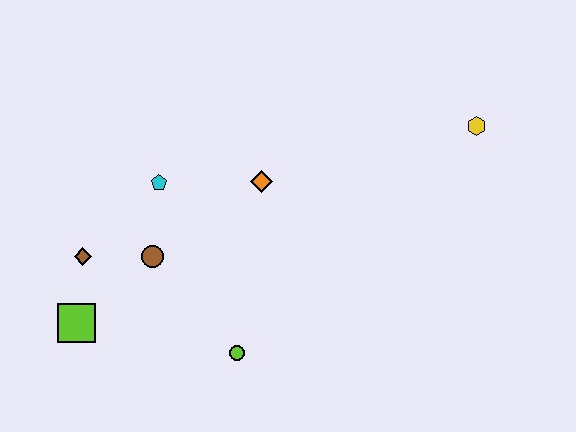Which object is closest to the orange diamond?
The cyan pentagon is closest to the orange diamond.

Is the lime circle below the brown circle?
Yes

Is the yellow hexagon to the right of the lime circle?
Yes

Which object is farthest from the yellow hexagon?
The lime square is farthest from the yellow hexagon.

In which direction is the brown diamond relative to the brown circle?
The brown diamond is to the left of the brown circle.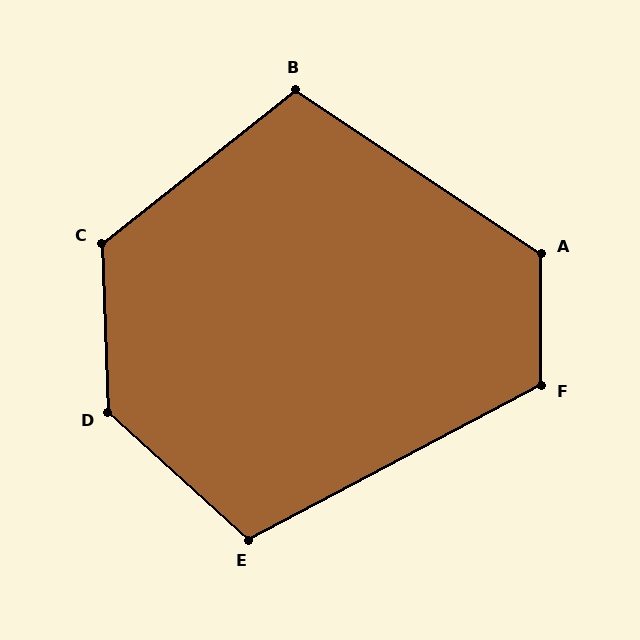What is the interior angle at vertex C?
Approximately 126 degrees (obtuse).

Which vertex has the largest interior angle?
D, at approximately 134 degrees.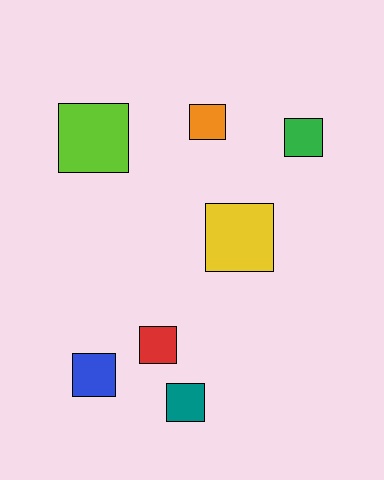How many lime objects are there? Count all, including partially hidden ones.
There is 1 lime object.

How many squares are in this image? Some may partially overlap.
There are 7 squares.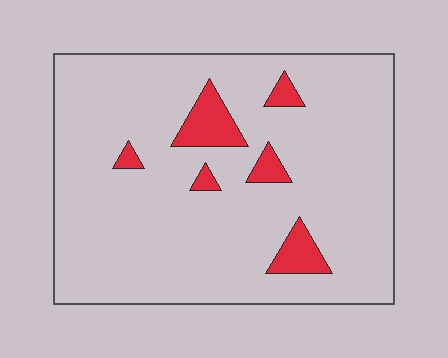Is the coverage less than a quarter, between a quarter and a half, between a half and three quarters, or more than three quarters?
Less than a quarter.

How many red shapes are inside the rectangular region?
6.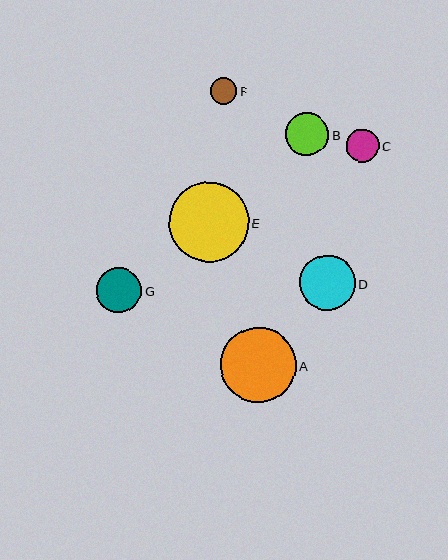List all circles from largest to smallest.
From largest to smallest: E, A, D, G, B, C, F.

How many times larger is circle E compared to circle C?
Circle E is approximately 2.4 times the size of circle C.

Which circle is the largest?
Circle E is the largest with a size of approximately 80 pixels.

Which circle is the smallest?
Circle F is the smallest with a size of approximately 26 pixels.